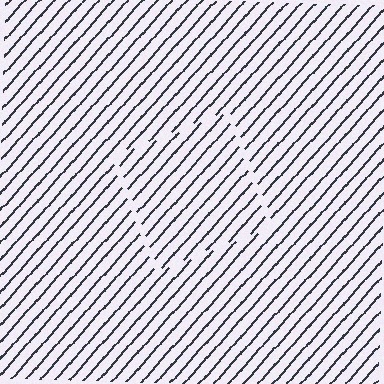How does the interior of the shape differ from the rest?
The interior of the shape contains the same grating, shifted by half a period — the contour is defined by the phase discontinuity where line-ends from the inner and outer gratings abut.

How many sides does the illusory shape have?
4 sides — the line-ends trace a square.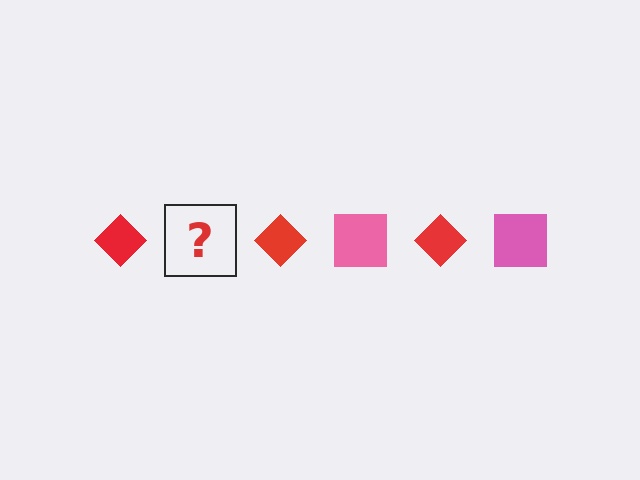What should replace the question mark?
The question mark should be replaced with a pink square.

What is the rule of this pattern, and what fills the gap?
The rule is that the pattern alternates between red diamond and pink square. The gap should be filled with a pink square.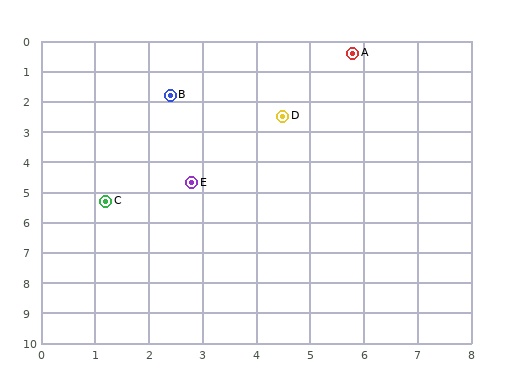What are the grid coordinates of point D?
Point D is at approximately (4.5, 2.5).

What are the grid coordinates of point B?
Point B is at approximately (2.4, 1.8).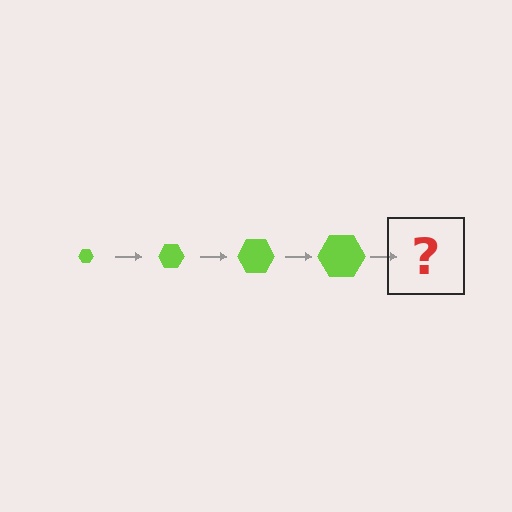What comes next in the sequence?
The next element should be a lime hexagon, larger than the previous one.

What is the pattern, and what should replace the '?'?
The pattern is that the hexagon gets progressively larger each step. The '?' should be a lime hexagon, larger than the previous one.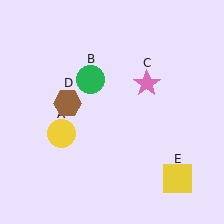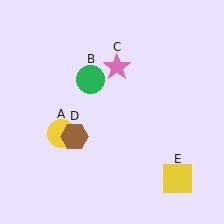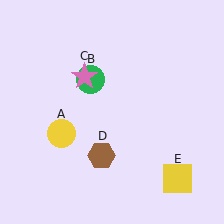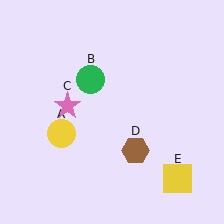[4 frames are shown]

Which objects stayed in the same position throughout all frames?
Yellow circle (object A) and green circle (object B) and yellow square (object E) remained stationary.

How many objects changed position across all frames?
2 objects changed position: pink star (object C), brown hexagon (object D).